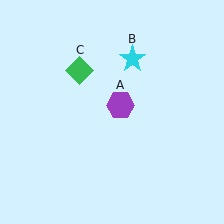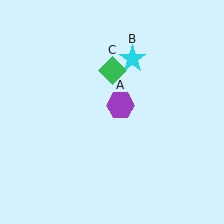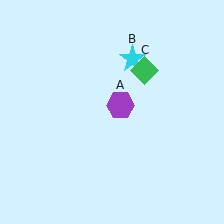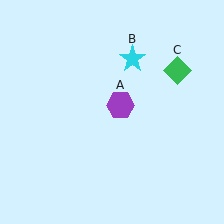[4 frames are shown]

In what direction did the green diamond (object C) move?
The green diamond (object C) moved right.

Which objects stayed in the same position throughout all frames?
Purple hexagon (object A) and cyan star (object B) remained stationary.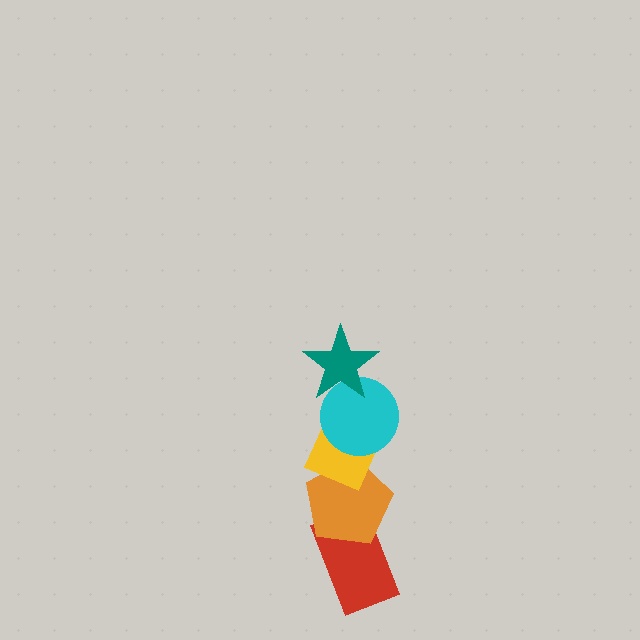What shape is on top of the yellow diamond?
The cyan circle is on top of the yellow diamond.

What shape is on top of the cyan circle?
The teal star is on top of the cyan circle.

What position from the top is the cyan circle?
The cyan circle is 2nd from the top.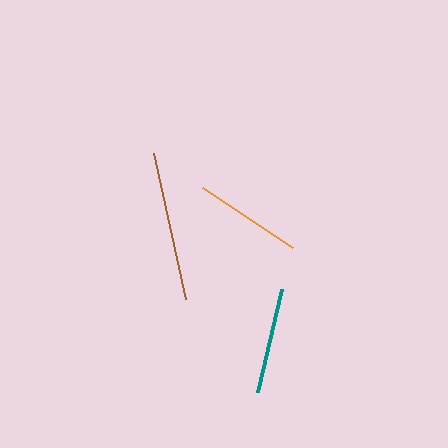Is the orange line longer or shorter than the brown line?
The brown line is longer than the orange line.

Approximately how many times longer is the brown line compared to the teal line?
The brown line is approximately 1.4 times the length of the teal line.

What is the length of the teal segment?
The teal segment is approximately 106 pixels long.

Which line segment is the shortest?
The teal line is the shortest at approximately 106 pixels.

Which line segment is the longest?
The brown line is the longest at approximately 149 pixels.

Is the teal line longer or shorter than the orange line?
The orange line is longer than the teal line.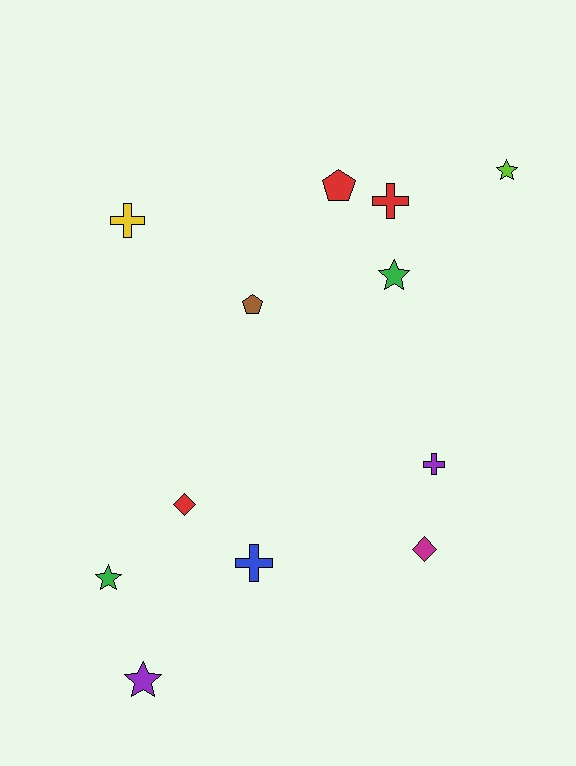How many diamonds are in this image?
There are 2 diamonds.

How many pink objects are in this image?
There are no pink objects.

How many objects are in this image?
There are 12 objects.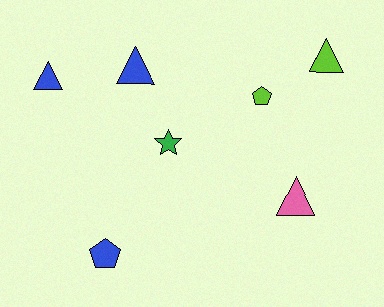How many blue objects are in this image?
There are 3 blue objects.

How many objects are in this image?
There are 7 objects.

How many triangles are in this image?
There are 4 triangles.